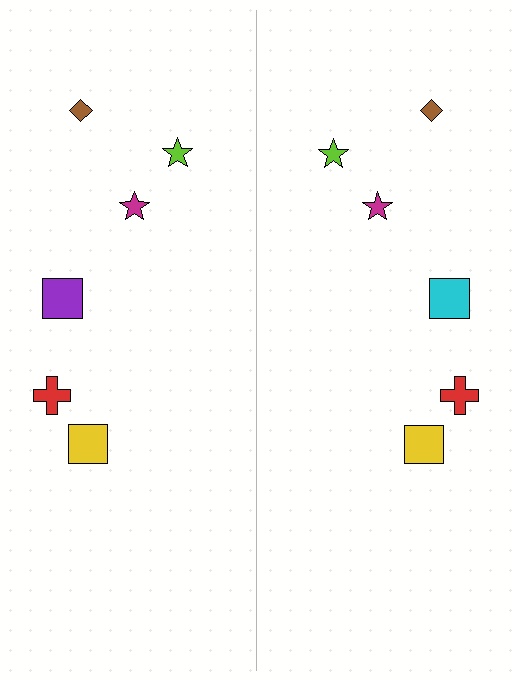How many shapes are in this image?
There are 12 shapes in this image.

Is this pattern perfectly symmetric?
No, the pattern is not perfectly symmetric. The cyan square on the right side breaks the symmetry — its mirror counterpart is purple.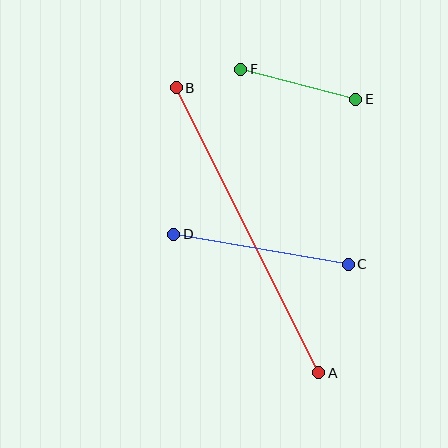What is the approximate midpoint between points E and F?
The midpoint is at approximately (298, 84) pixels.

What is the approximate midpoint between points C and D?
The midpoint is at approximately (261, 249) pixels.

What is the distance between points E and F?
The distance is approximately 119 pixels.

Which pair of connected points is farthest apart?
Points A and B are farthest apart.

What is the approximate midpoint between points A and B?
The midpoint is at approximately (248, 230) pixels.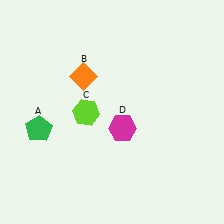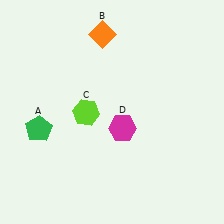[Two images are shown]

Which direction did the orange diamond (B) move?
The orange diamond (B) moved up.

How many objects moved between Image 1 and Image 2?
1 object moved between the two images.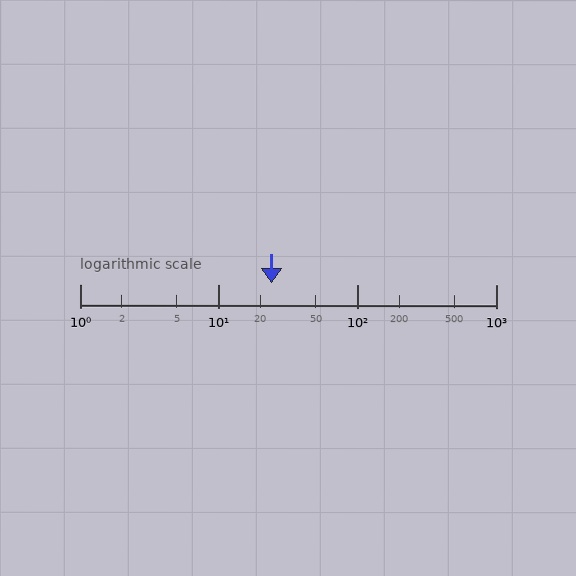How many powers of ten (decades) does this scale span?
The scale spans 3 decades, from 1 to 1000.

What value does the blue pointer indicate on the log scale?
The pointer indicates approximately 24.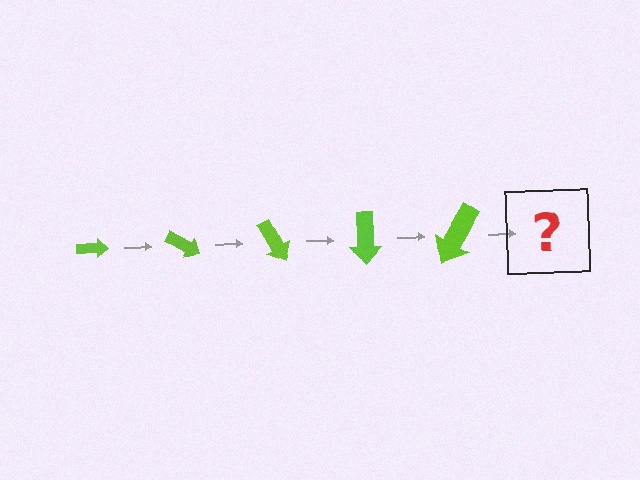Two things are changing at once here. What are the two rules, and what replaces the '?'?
The two rules are that the arrow grows larger each step and it rotates 30 degrees each step. The '?' should be an arrow, larger than the previous one and rotated 150 degrees from the start.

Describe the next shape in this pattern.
It should be an arrow, larger than the previous one and rotated 150 degrees from the start.